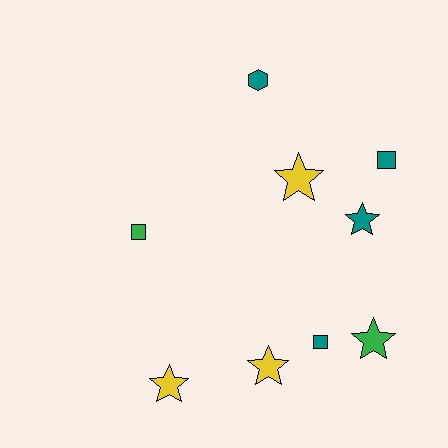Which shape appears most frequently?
Star, with 5 objects.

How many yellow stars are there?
There are 3 yellow stars.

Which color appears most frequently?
Teal, with 4 objects.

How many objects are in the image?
There are 9 objects.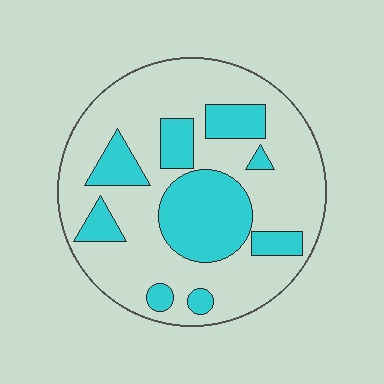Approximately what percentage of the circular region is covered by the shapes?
Approximately 30%.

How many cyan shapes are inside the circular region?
9.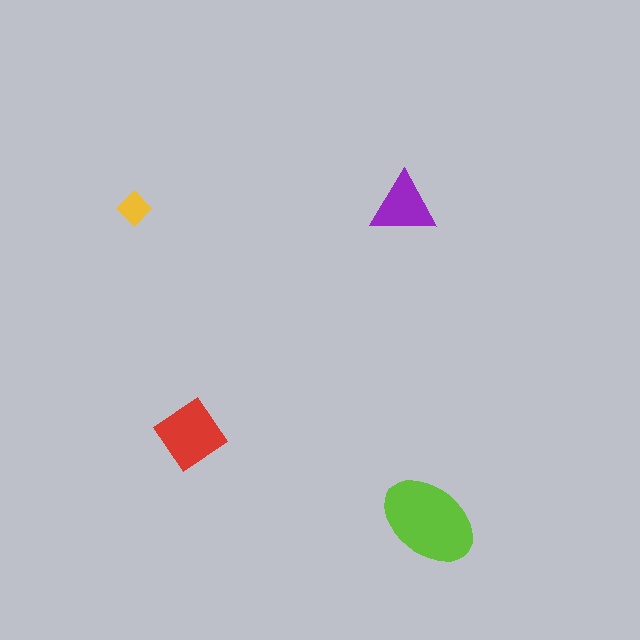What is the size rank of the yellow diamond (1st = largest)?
4th.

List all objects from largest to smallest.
The lime ellipse, the red diamond, the purple triangle, the yellow diamond.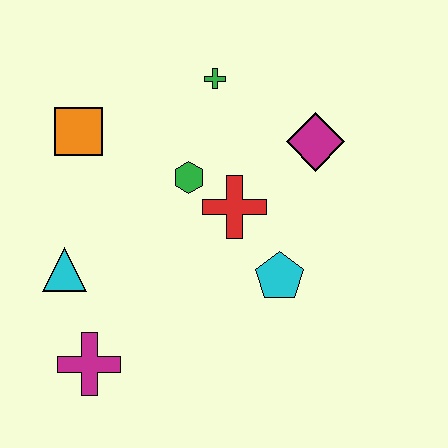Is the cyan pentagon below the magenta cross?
No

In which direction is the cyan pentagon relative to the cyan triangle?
The cyan pentagon is to the right of the cyan triangle.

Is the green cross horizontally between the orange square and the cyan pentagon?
Yes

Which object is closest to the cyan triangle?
The magenta cross is closest to the cyan triangle.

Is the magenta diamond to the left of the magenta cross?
No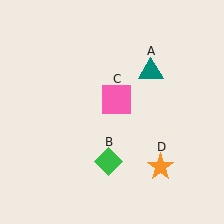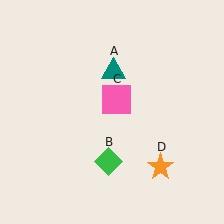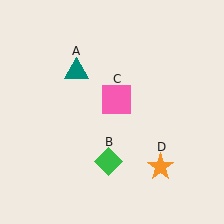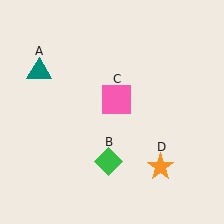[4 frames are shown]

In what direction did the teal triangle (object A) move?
The teal triangle (object A) moved left.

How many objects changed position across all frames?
1 object changed position: teal triangle (object A).